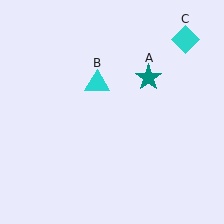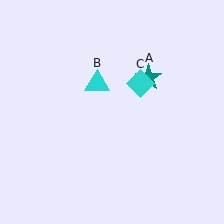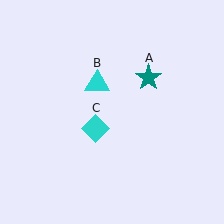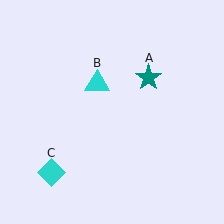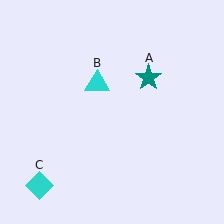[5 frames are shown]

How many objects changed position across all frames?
1 object changed position: cyan diamond (object C).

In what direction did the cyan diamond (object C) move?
The cyan diamond (object C) moved down and to the left.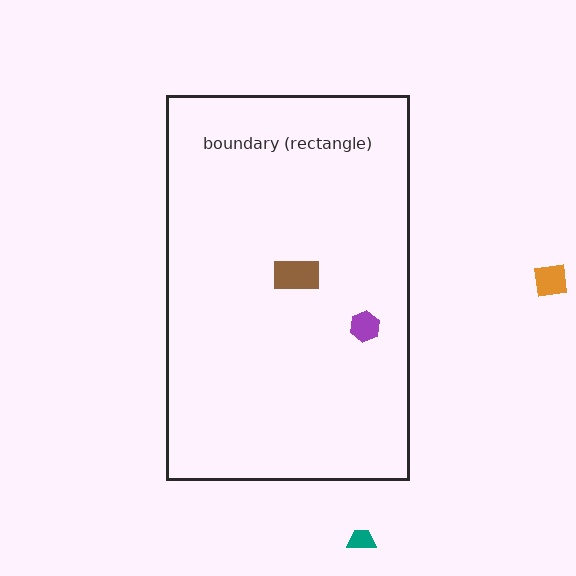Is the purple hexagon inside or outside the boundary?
Inside.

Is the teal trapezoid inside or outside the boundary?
Outside.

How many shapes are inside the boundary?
2 inside, 2 outside.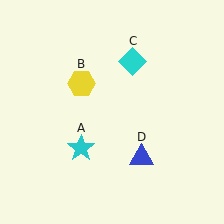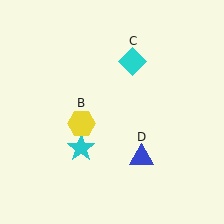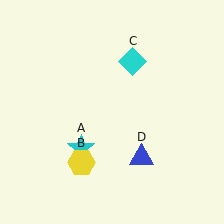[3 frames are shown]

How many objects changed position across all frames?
1 object changed position: yellow hexagon (object B).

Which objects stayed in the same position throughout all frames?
Cyan star (object A) and cyan diamond (object C) and blue triangle (object D) remained stationary.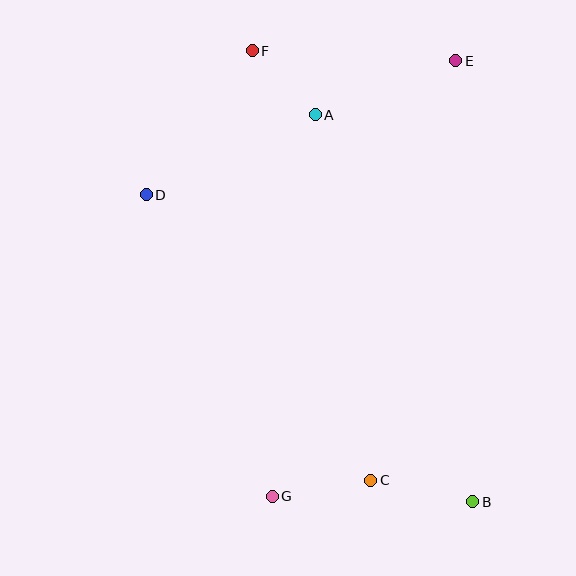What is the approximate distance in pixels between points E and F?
The distance between E and F is approximately 203 pixels.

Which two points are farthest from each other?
Points B and F are farthest from each other.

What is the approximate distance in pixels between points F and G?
The distance between F and G is approximately 446 pixels.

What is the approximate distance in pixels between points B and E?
The distance between B and E is approximately 442 pixels.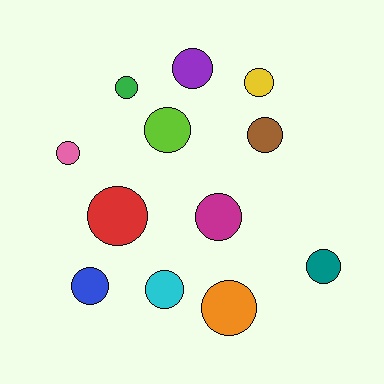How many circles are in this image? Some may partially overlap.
There are 12 circles.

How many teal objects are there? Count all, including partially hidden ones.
There is 1 teal object.